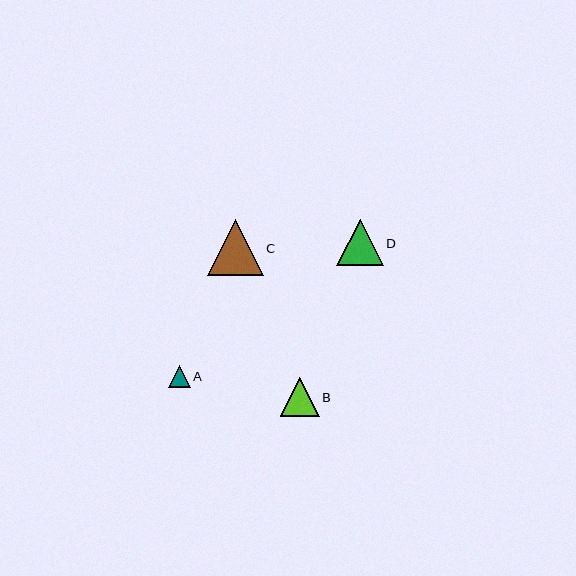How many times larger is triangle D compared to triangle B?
Triangle D is approximately 1.2 times the size of triangle B.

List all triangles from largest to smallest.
From largest to smallest: C, D, B, A.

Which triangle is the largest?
Triangle C is the largest with a size of approximately 56 pixels.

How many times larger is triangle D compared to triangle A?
Triangle D is approximately 2.1 times the size of triangle A.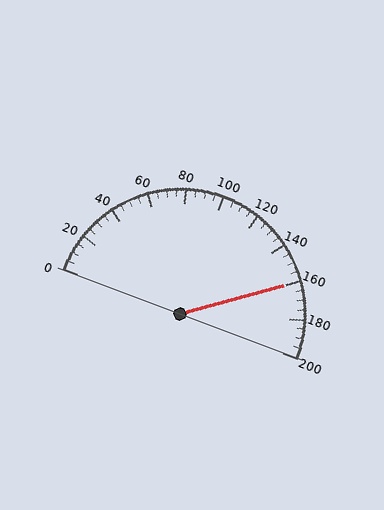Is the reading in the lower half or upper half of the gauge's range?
The reading is in the upper half of the range (0 to 200).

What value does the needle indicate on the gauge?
The needle indicates approximately 160.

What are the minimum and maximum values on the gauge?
The gauge ranges from 0 to 200.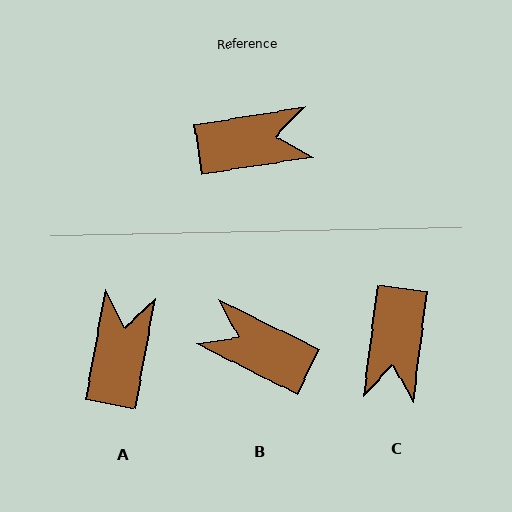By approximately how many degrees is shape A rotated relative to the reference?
Approximately 71 degrees counter-clockwise.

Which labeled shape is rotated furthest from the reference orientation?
B, about 145 degrees away.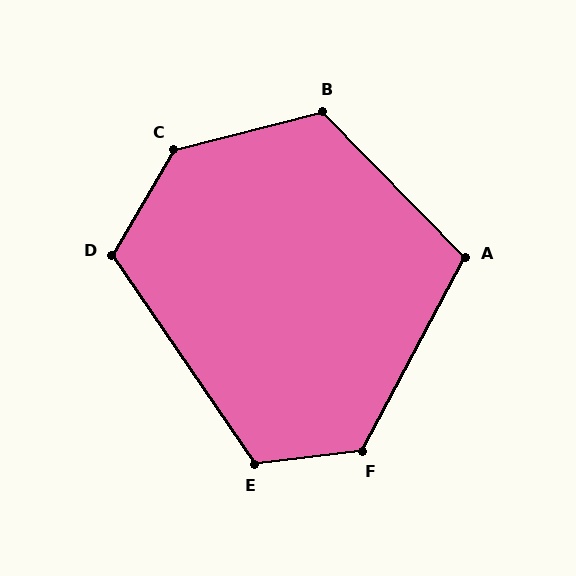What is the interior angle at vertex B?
Approximately 120 degrees (obtuse).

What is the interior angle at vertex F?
Approximately 125 degrees (obtuse).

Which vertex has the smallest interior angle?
A, at approximately 108 degrees.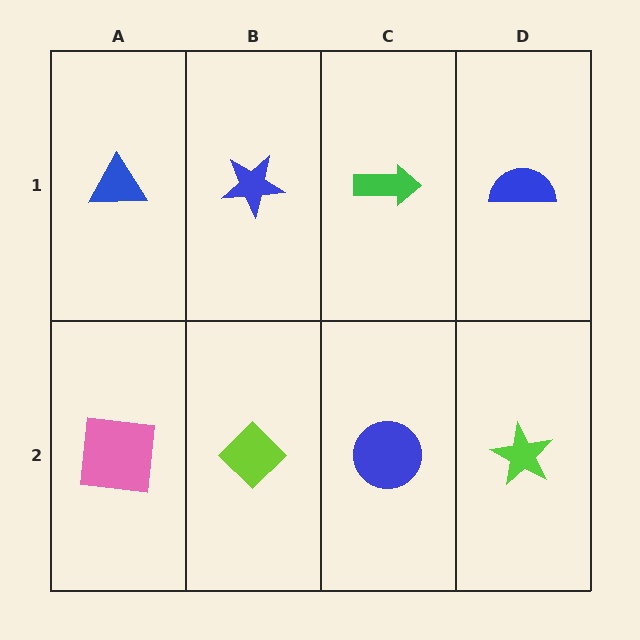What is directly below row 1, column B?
A lime diamond.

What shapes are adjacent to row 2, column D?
A blue semicircle (row 1, column D), a blue circle (row 2, column C).